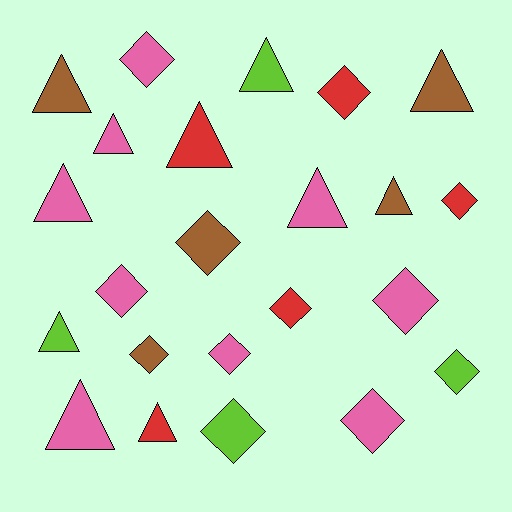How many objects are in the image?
There are 23 objects.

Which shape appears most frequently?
Diamond, with 12 objects.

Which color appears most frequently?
Pink, with 9 objects.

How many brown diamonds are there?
There are 2 brown diamonds.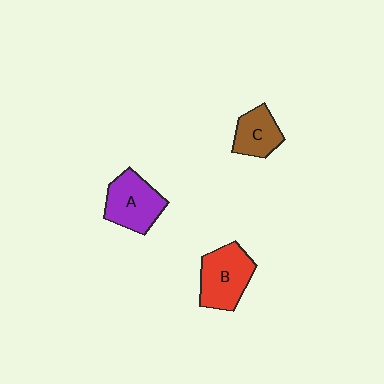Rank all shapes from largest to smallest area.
From largest to smallest: B (red), A (purple), C (brown).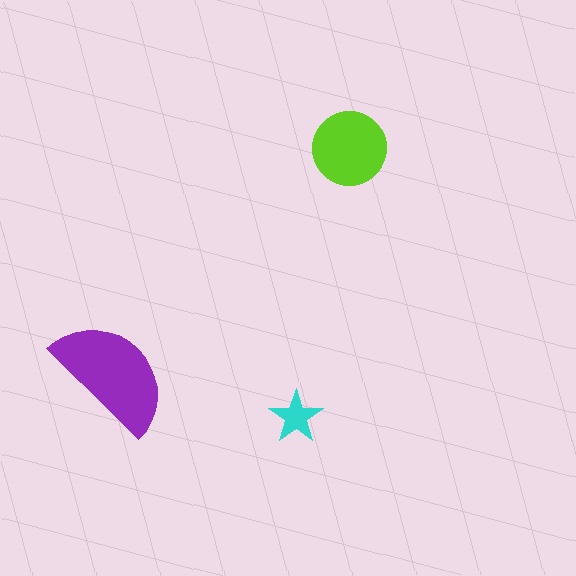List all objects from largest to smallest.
The purple semicircle, the lime circle, the cyan star.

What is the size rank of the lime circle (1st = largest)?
2nd.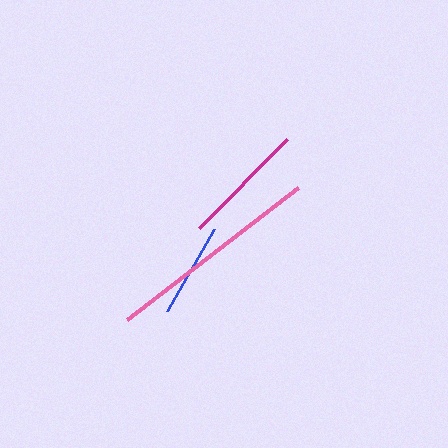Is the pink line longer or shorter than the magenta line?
The pink line is longer than the magenta line.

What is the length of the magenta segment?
The magenta segment is approximately 125 pixels long.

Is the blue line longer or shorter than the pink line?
The pink line is longer than the blue line.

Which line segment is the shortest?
The blue line is the shortest at approximately 94 pixels.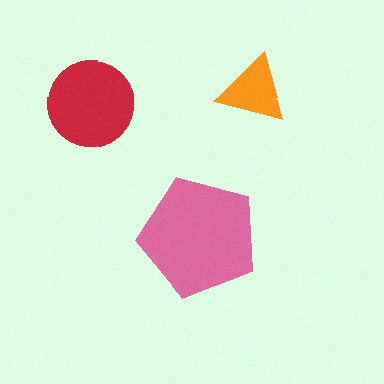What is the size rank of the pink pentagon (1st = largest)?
1st.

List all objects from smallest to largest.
The orange triangle, the red circle, the pink pentagon.